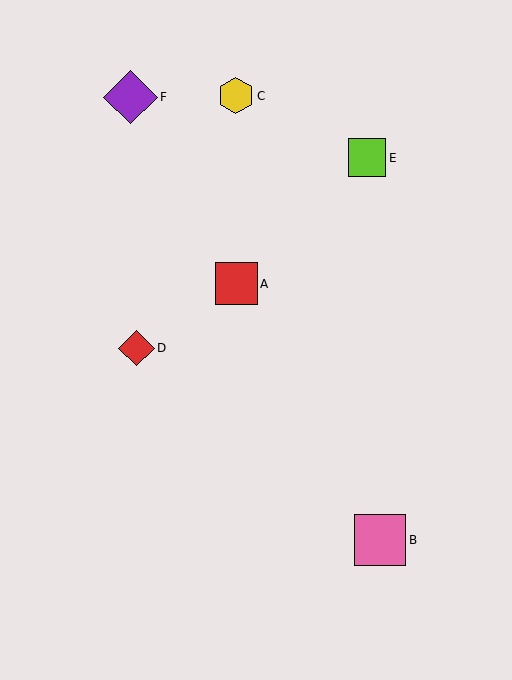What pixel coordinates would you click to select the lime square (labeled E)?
Click at (367, 158) to select the lime square E.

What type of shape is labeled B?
Shape B is a pink square.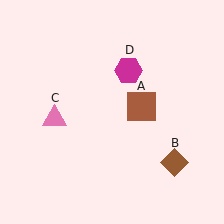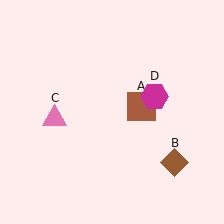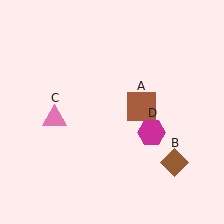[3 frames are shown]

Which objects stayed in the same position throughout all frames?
Brown square (object A) and brown diamond (object B) and pink triangle (object C) remained stationary.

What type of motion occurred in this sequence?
The magenta hexagon (object D) rotated clockwise around the center of the scene.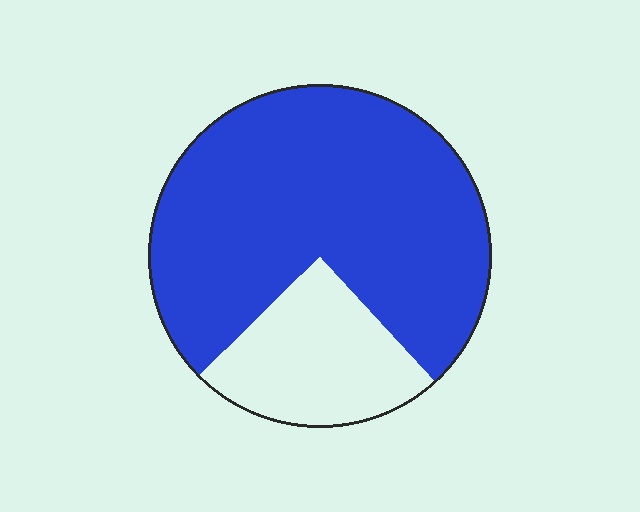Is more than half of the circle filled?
Yes.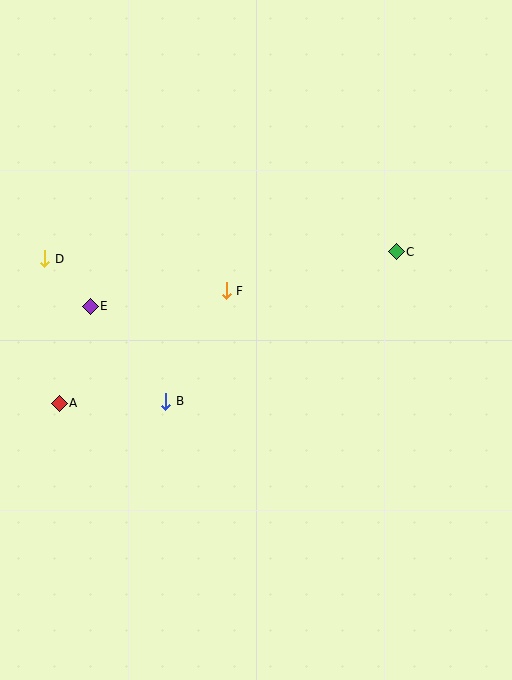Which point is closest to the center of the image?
Point F at (226, 291) is closest to the center.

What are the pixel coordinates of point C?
Point C is at (396, 252).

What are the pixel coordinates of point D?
Point D is at (45, 259).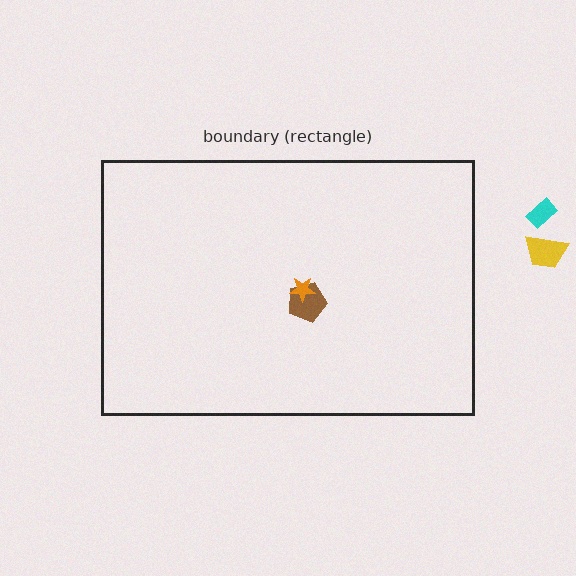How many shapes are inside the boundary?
2 inside, 2 outside.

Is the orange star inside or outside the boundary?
Inside.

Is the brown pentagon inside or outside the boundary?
Inside.